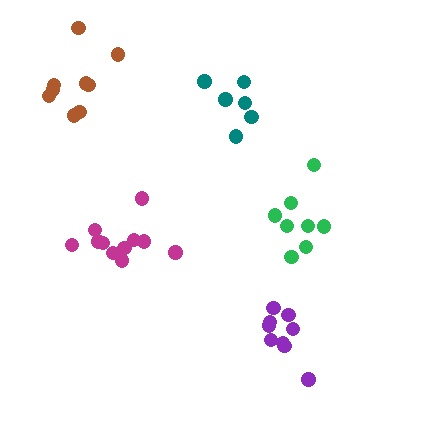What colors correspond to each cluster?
The clusters are colored: green, magenta, purple, brown, teal.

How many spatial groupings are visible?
There are 5 spatial groupings.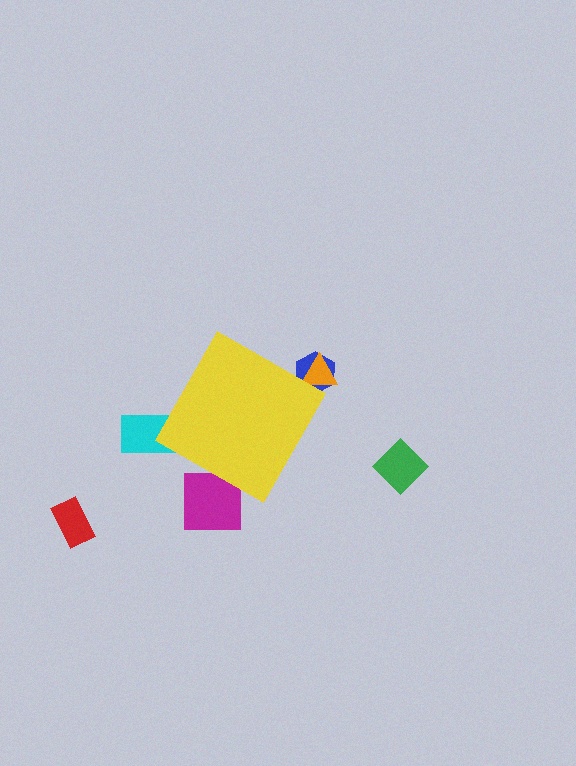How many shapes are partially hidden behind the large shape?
4 shapes are partially hidden.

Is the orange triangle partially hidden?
Yes, the orange triangle is partially hidden behind the yellow diamond.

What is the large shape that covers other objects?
A yellow diamond.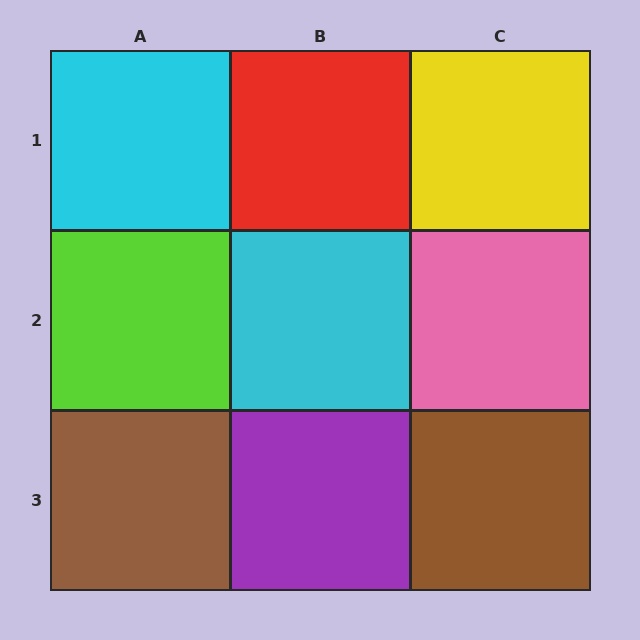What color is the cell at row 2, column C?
Pink.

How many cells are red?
1 cell is red.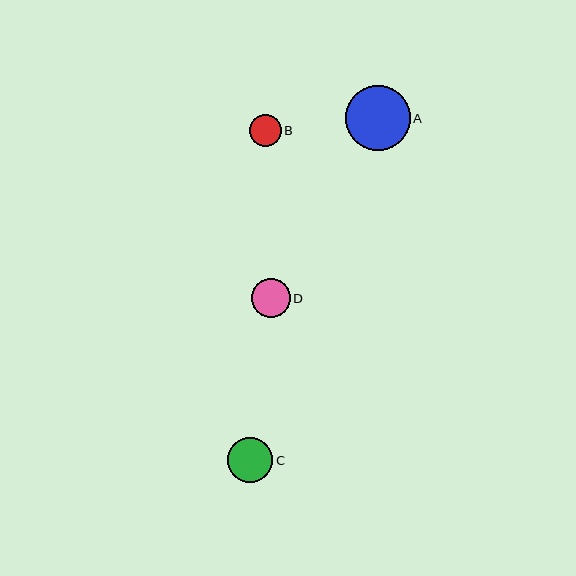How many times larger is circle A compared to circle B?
Circle A is approximately 2.0 times the size of circle B.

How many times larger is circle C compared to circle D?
Circle C is approximately 1.2 times the size of circle D.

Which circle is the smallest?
Circle B is the smallest with a size of approximately 32 pixels.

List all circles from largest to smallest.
From largest to smallest: A, C, D, B.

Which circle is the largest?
Circle A is the largest with a size of approximately 65 pixels.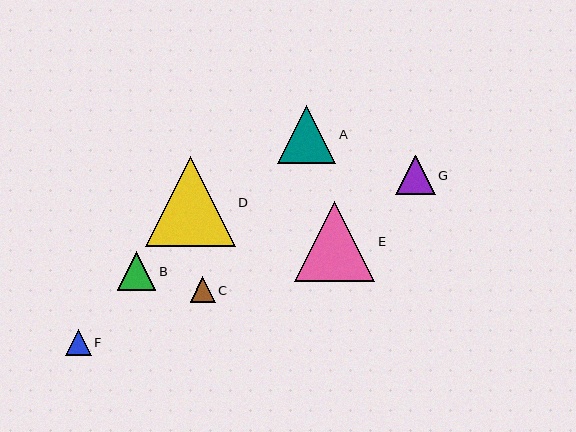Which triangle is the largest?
Triangle D is the largest with a size of approximately 90 pixels.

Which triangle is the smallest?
Triangle C is the smallest with a size of approximately 25 pixels.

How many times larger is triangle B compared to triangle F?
Triangle B is approximately 1.5 times the size of triangle F.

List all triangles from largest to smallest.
From largest to smallest: D, E, A, G, B, F, C.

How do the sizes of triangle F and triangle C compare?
Triangle F and triangle C are approximately the same size.